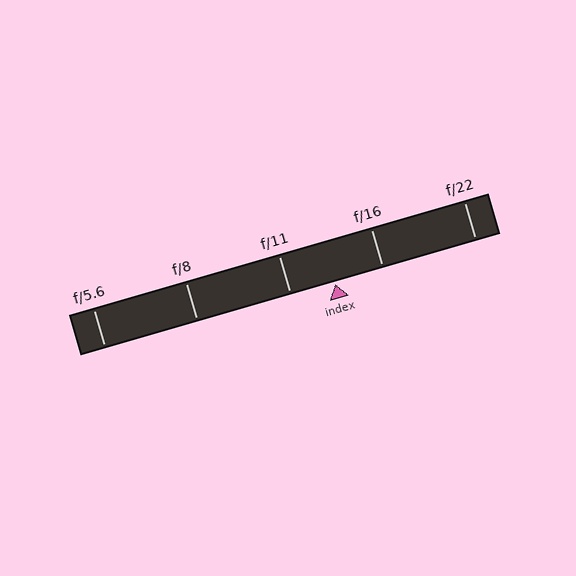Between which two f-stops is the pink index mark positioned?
The index mark is between f/11 and f/16.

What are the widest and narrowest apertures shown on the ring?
The widest aperture shown is f/5.6 and the narrowest is f/22.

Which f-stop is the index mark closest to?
The index mark is closest to f/11.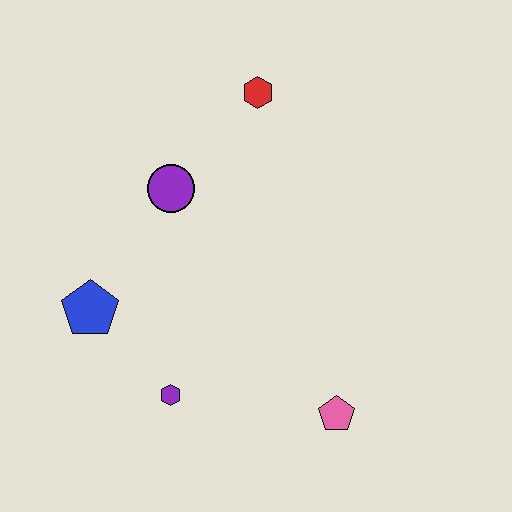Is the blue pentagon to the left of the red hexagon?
Yes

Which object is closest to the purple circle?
The red hexagon is closest to the purple circle.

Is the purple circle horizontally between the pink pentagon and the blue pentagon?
Yes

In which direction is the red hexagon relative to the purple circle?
The red hexagon is above the purple circle.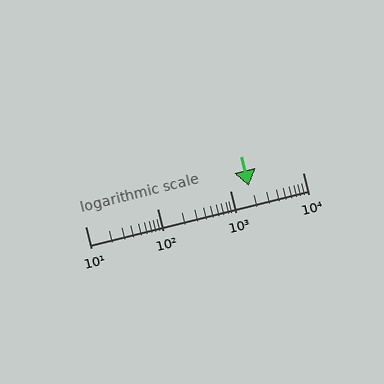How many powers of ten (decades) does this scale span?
The scale spans 3 decades, from 10 to 10000.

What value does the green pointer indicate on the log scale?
The pointer indicates approximately 1800.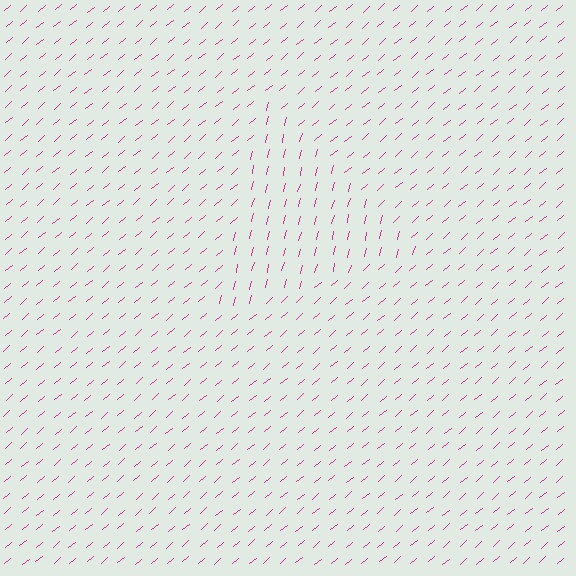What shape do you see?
I see a triangle.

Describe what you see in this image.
The image is filled with small magenta line segments. A triangle region in the image has lines oriented differently from the surrounding lines, creating a visible texture boundary.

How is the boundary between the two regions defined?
The boundary is defined purely by a change in line orientation (approximately 35 degrees difference). All lines are the same color and thickness.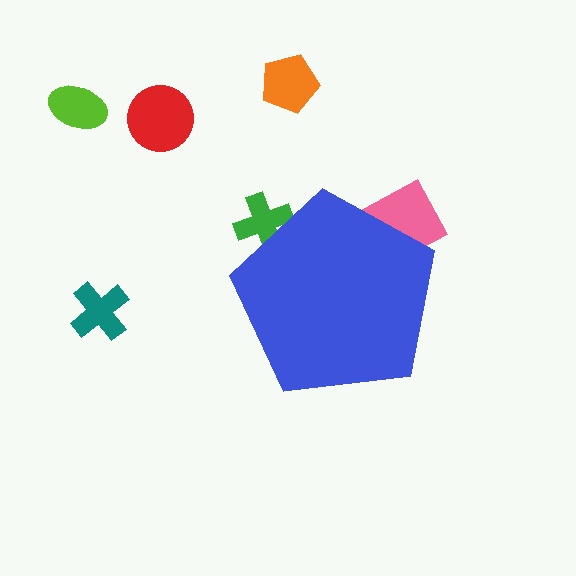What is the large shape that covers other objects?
A blue pentagon.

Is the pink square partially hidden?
Yes, the pink square is partially hidden behind the blue pentagon.